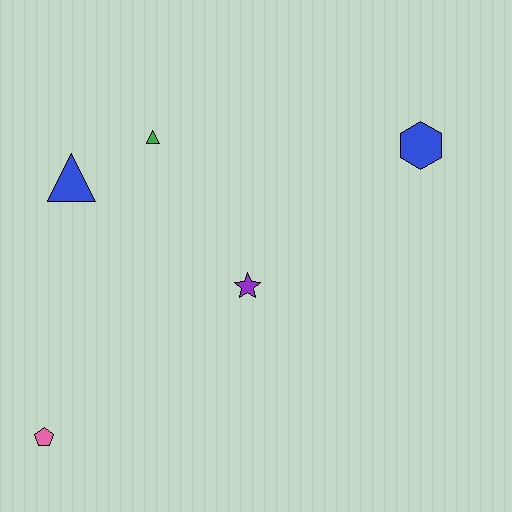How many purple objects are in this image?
There is 1 purple object.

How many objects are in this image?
There are 5 objects.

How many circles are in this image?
There are no circles.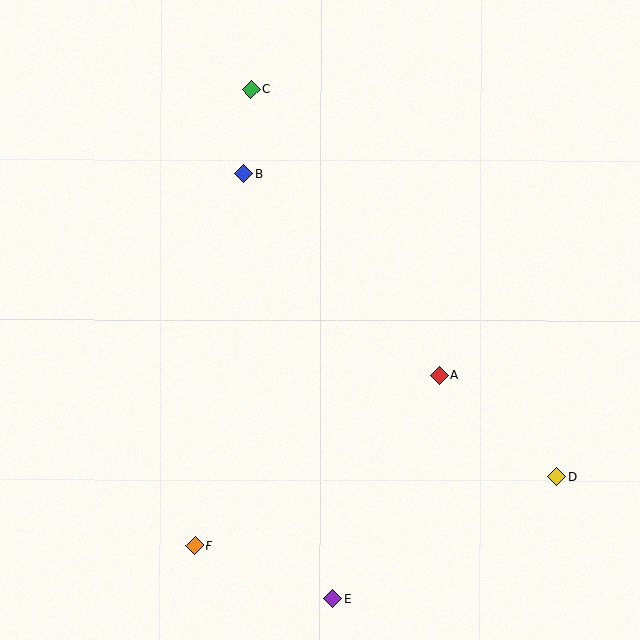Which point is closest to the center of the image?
Point A at (439, 376) is closest to the center.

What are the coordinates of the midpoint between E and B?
The midpoint between E and B is at (289, 386).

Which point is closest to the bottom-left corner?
Point F is closest to the bottom-left corner.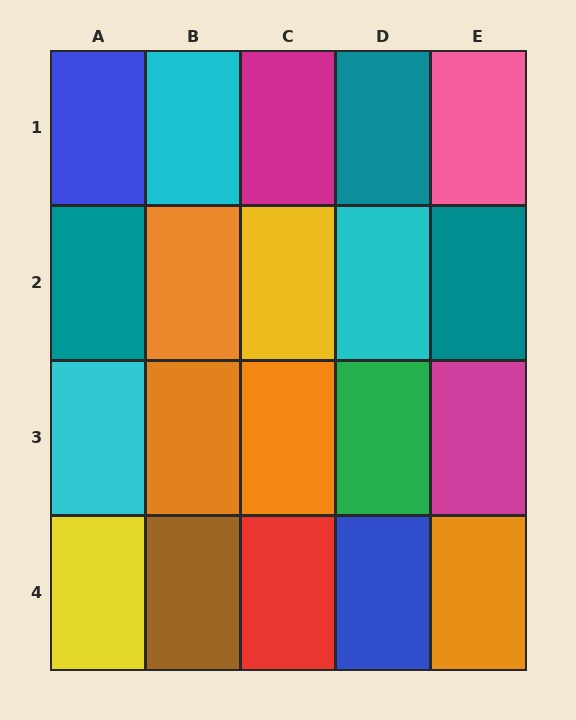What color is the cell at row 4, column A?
Yellow.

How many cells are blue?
2 cells are blue.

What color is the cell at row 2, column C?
Yellow.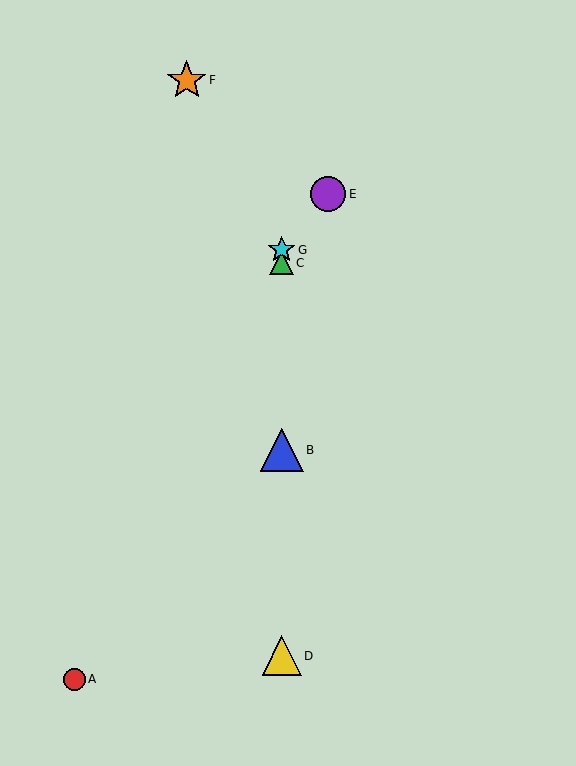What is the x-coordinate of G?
Object G is at x≈282.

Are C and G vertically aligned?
Yes, both are at x≈282.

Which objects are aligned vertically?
Objects B, C, D, G are aligned vertically.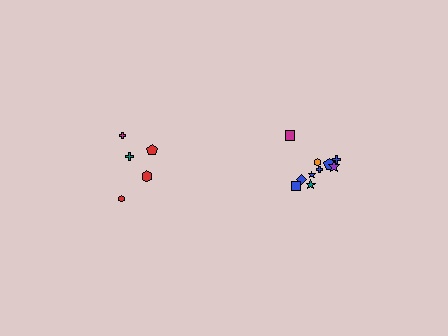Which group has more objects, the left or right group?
The right group.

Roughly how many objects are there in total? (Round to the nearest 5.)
Roughly 15 objects in total.